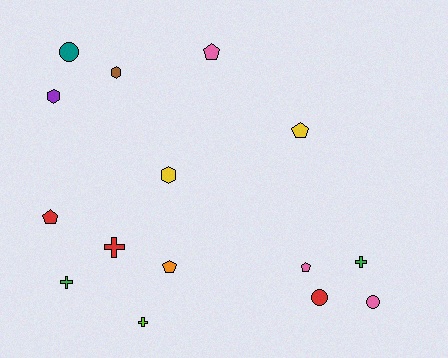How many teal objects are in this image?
There is 1 teal object.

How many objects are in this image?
There are 15 objects.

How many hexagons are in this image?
There are 3 hexagons.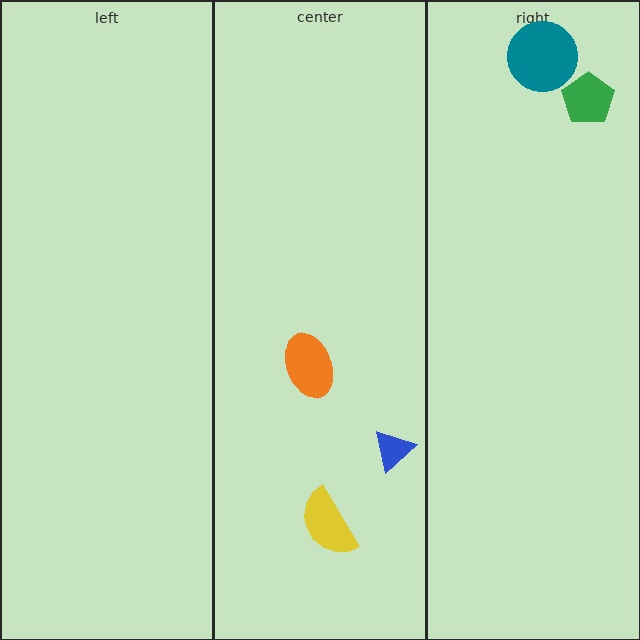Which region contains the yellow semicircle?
The center region.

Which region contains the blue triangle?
The center region.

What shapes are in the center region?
The yellow semicircle, the orange ellipse, the blue triangle.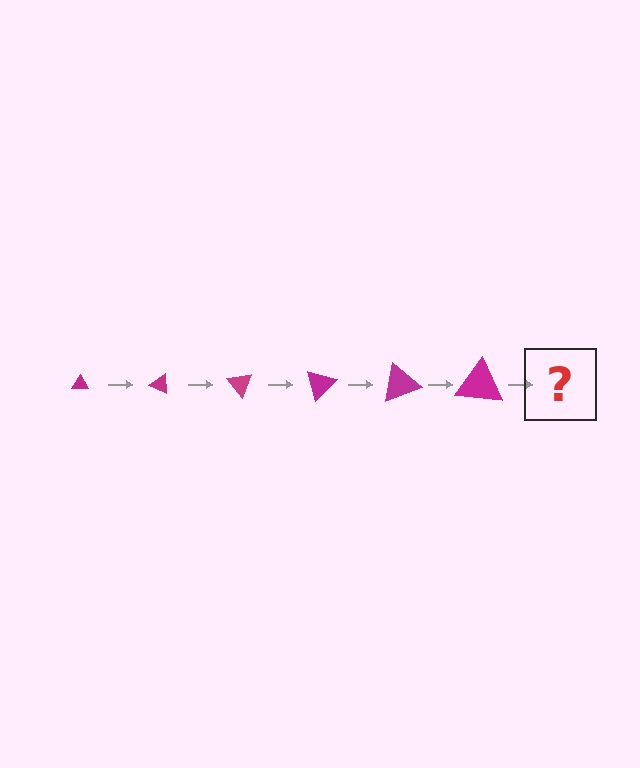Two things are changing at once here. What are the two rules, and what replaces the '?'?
The two rules are that the triangle grows larger each step and it rotates 25 degrees each step. The '?' should be a triangle, larger than the previous one and rotated 150 degrees from the start.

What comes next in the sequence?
The next element should be a triangle, larger than the previous one and rotated 150 degrees from the start.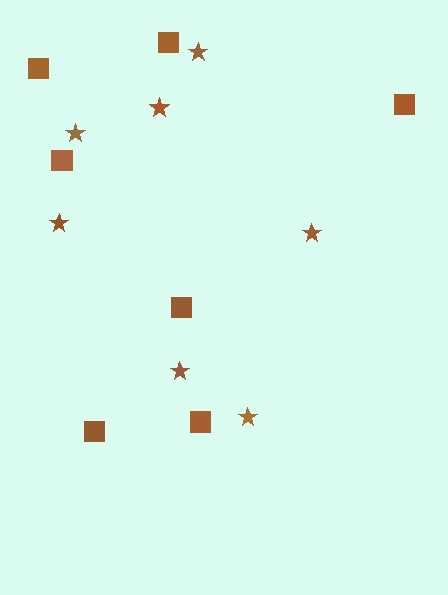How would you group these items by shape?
There are 2 groups: one group of squares (7) and one group of stars (7).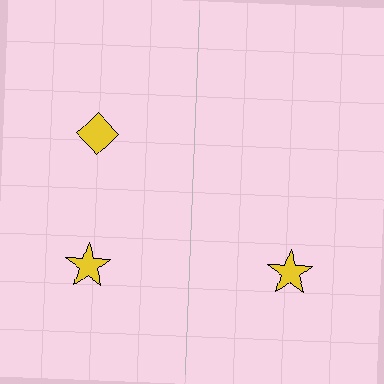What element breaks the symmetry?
A yellow diamond is missing from the right side.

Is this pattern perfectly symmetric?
No, the pattern is not perfectly symmetric. A yellow diamond is missing from the right side.